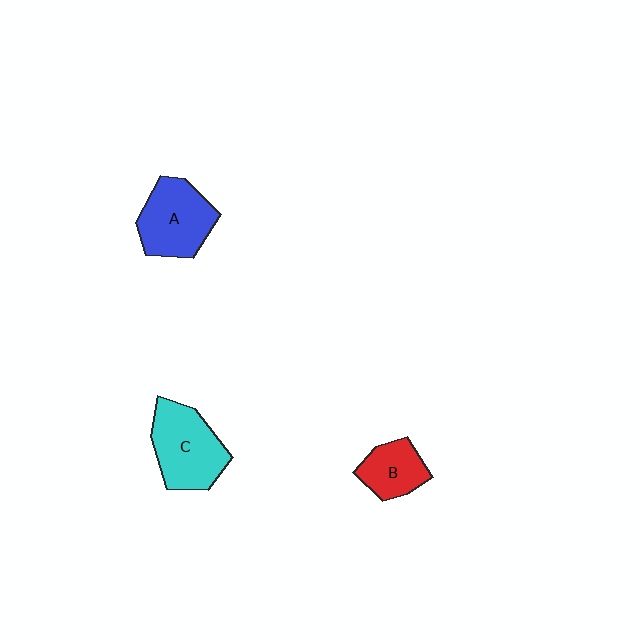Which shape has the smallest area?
Shape B (red).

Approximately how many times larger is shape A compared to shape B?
Approximately 1.6 times.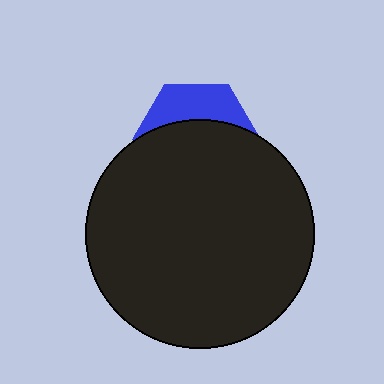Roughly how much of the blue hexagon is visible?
A small part of it is visible (roughly 33%).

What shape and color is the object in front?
The object in front is a black circle.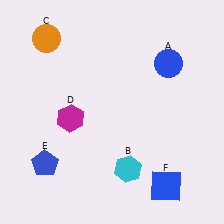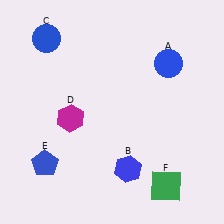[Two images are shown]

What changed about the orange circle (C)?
In Image 1, C is orange. In Image 2, it changed to blue.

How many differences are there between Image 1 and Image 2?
There are 3 differences between the two images.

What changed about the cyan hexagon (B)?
In Image 1, B is cyan. In Image 2, it changed to blue.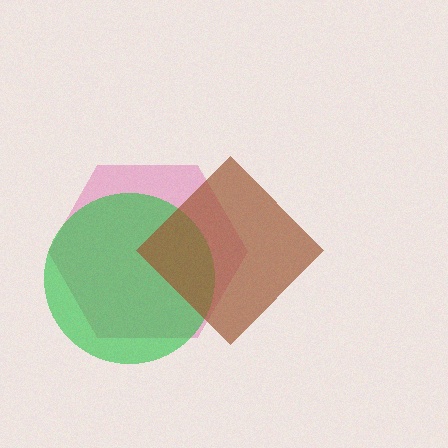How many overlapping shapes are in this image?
There are 3 overlapping shapes in the image.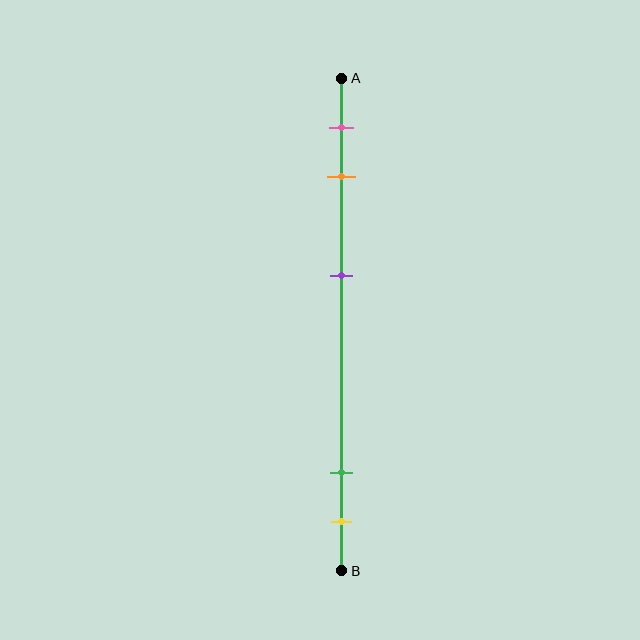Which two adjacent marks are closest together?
The green and yellow marks are the closest adjacent pair.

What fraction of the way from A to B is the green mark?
The green mark is approximately 80% (0.8) of the way from A to B.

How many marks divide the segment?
There are 5 marks dividing the segment.